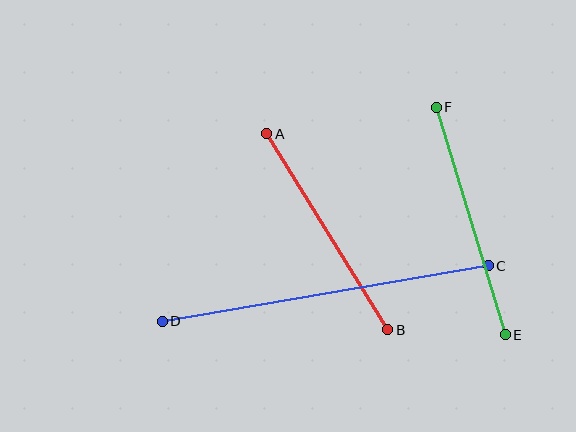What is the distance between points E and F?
The distance is approximately 237 pixels.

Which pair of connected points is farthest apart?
Points C and D are farthest apart.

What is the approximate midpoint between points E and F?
The midpoint is at approximately (471, 221) pixels.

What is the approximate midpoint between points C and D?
The midpoint is at approximately (325, 294) pixels.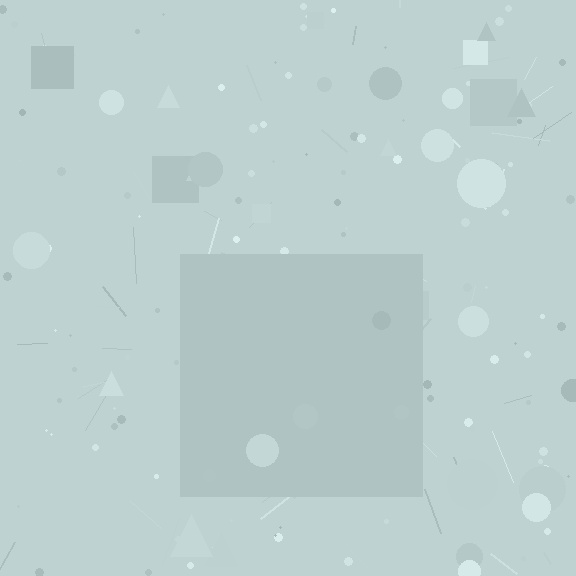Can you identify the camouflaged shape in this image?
The camouflaged shape is a square.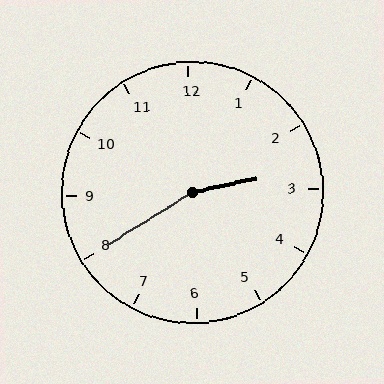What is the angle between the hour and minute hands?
Approximately 160 degrees.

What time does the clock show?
2:40.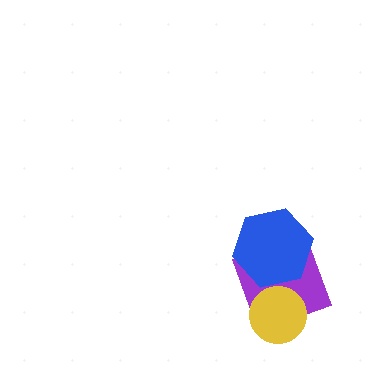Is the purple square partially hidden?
Yes, it is partially covered by another shape.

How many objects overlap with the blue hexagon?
1 object overlaps with the blue hexagon.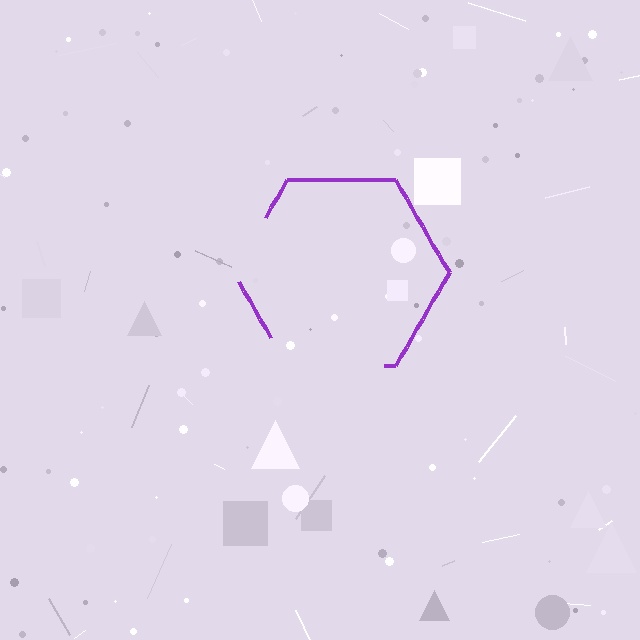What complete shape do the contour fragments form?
The contour fragments form a hexagon.